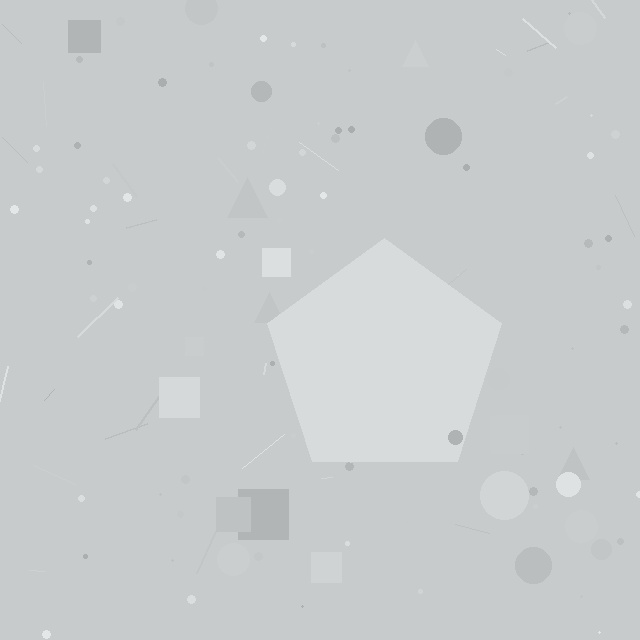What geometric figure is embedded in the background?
A pentagon is embedded in the background.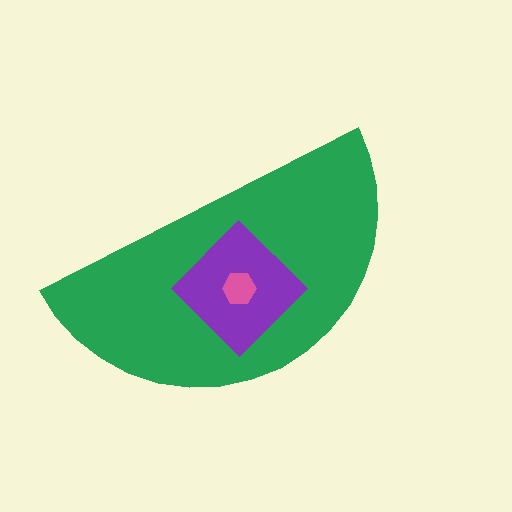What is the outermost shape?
The green semicircle.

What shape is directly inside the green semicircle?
The purple diamond.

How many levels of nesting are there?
3.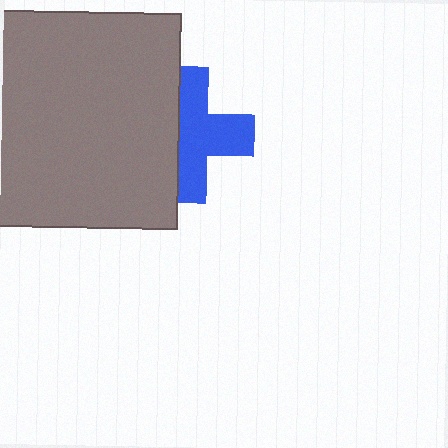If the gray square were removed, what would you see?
You would see the complete blue cross.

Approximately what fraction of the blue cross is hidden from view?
Roughly 40% of the blue cross is hidden behind the gray square.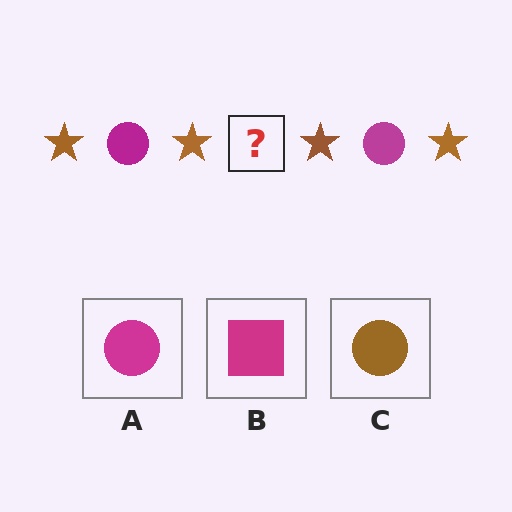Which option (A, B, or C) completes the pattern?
A.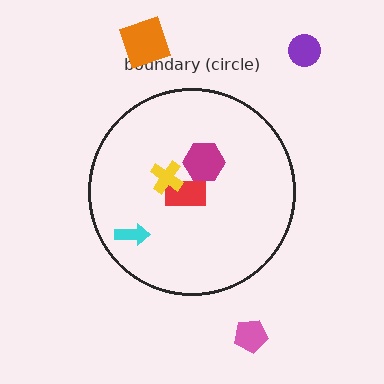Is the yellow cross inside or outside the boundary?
Inside.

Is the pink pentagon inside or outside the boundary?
Outside.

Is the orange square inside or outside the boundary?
Outside.